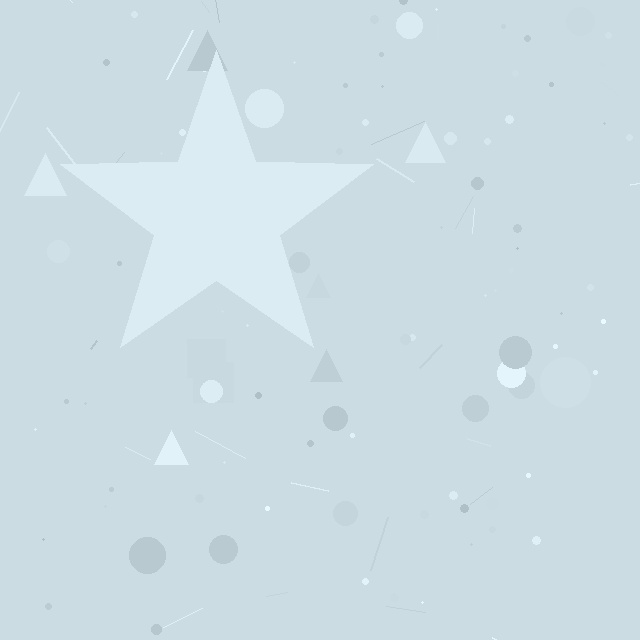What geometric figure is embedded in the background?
A star is embedded in the background.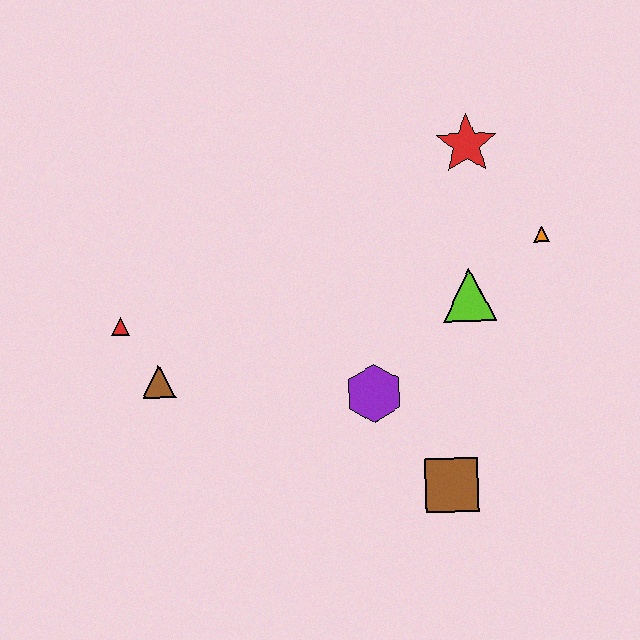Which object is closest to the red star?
The orange triangle is closest to the red star.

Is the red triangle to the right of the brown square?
No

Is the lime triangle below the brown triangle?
No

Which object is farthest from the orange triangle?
The red triangle is farthest from the orange triangle.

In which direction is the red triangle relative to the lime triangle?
The red triangle is to the left of the lime triangle.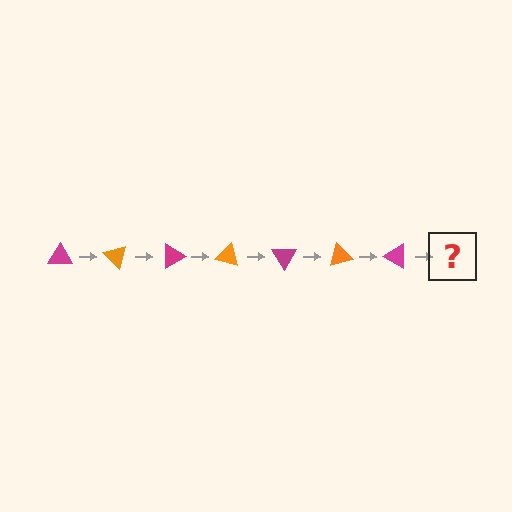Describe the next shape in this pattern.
It should be an orange triangle, rotated 315 degrees from the start.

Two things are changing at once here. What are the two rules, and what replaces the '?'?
The two rules are that it rotates 45 degrees each step and the color cycles through magenta and orange. The '?' should be an orange triangle, rotated 315 degrees from the start.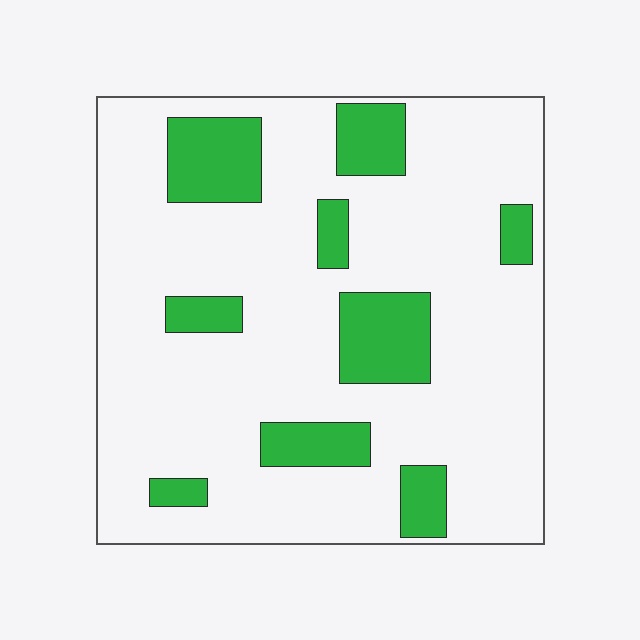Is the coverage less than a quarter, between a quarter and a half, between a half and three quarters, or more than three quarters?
Less than a quarter.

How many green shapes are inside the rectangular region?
9.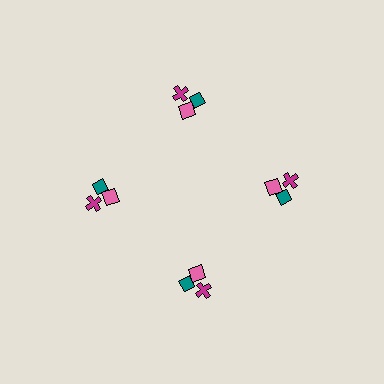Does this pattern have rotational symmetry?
Yes, this pattern has 4-fold rotational symmetry. It looks the same after rotating 90 degrees around the center.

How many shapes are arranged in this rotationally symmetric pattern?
There are 12 shapes, arranged in 4 groups of 3.